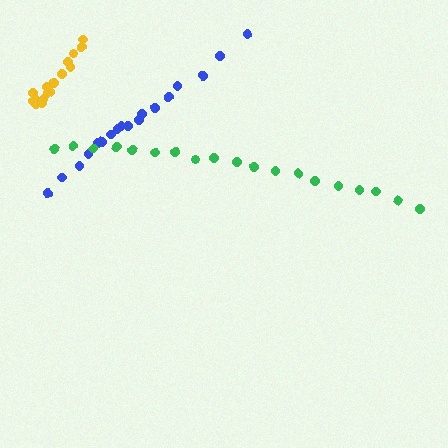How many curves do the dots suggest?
There are 3 distinct paths.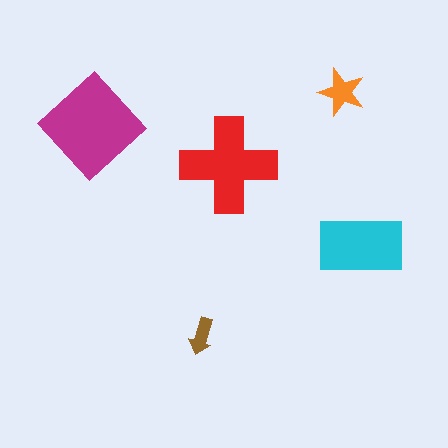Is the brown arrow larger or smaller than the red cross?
Smaller.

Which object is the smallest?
The brown arrow.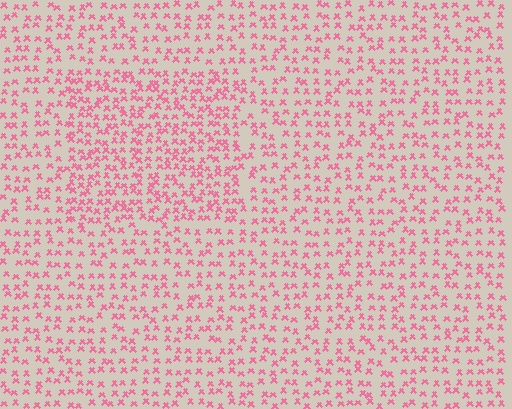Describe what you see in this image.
The image contains small pink elements arranged at two different densities. A rectangle-shaped region is visible where the elements are more densely packed than the surrounding area.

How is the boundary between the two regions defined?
The boundary is defined by a change in element density (approximately 1.6x ratio). All elements are the same color, size, and shape.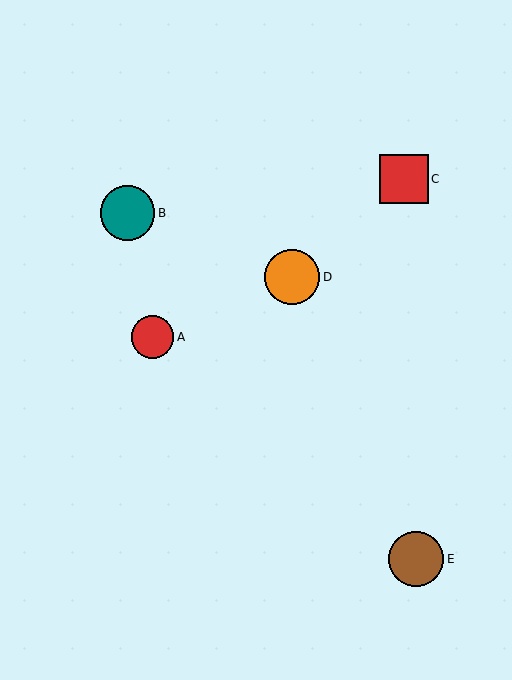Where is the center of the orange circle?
The center of the orange circle is at (292, 277).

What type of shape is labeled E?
Shape E is a brown circle.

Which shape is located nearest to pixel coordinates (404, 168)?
The red square (labeled C) at (404, 179) is nearest to that location.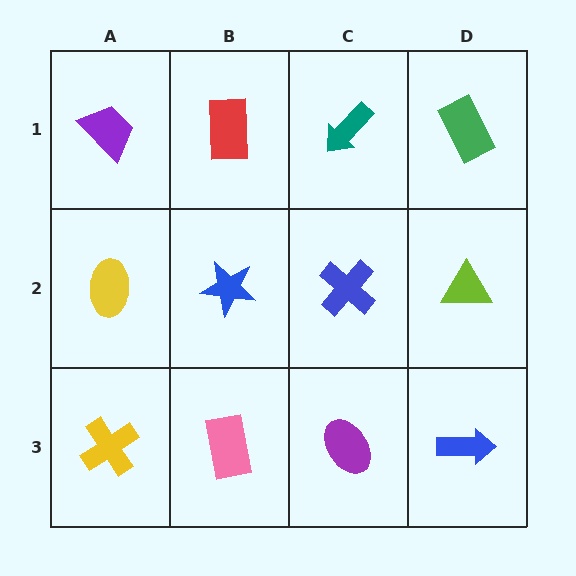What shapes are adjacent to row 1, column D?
A lime triangle (row 2, column D), a teal arrow (row 1, column C).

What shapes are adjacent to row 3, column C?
A blue cross (row 2, column C), a pink rectangle (row 3, column B), a blue arrow (row 3, column D).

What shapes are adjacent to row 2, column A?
A purple trapezoid (row 1, column A), a yellow cross (row 3, column A), a blue star (row 2, column B).